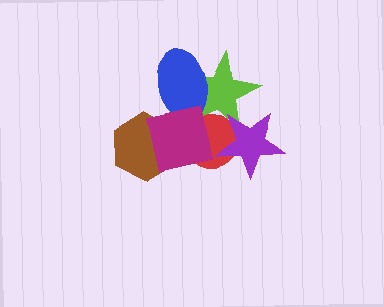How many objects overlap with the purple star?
2 objects overlap with the purple star.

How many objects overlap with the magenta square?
4 objects overlap with the magenta square.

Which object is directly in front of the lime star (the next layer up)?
The blue ellipse is directly in front of the lime star.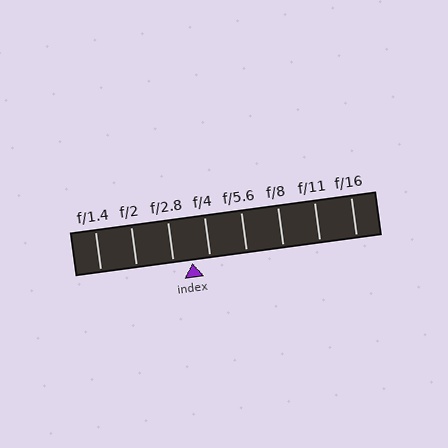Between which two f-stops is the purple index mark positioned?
The index mark is between f/2.8 and f/4.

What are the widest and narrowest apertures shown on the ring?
The widest aperture shown is f/1.4 and the narrowest is f/16.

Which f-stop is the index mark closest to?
The index mark is closest to f/4.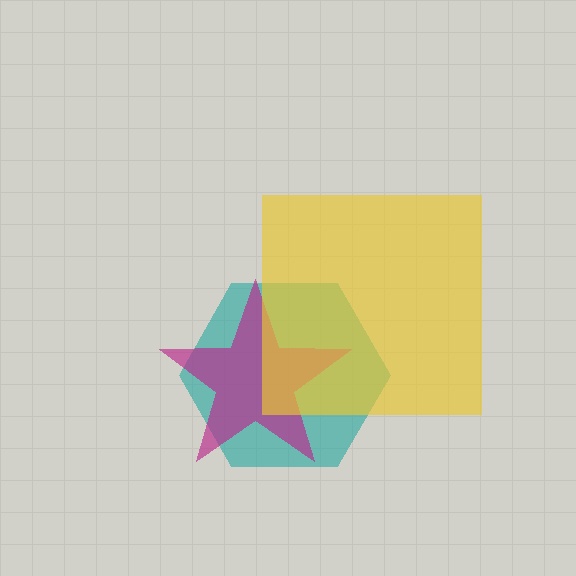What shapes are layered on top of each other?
The layered shapes are: a teal hexagon, a magenta star, a yellow square.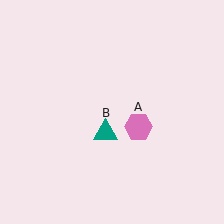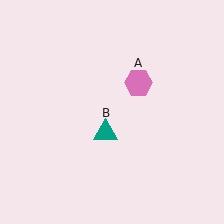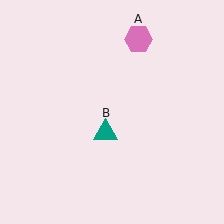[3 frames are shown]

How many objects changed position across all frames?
1 object changed position: pink hexagon (object A).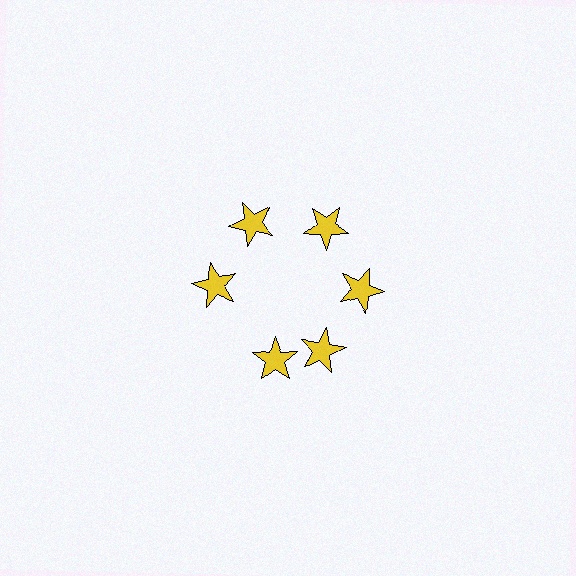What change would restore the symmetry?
The symmetry would be restored by rotating it back into even spacing with its neighbors so that all 6 stars sit at equal angles and equal distance from the center.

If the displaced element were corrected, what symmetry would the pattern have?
It would have 6-fold rotational symmetry — the pattern would map onto itself every 60 degrees.